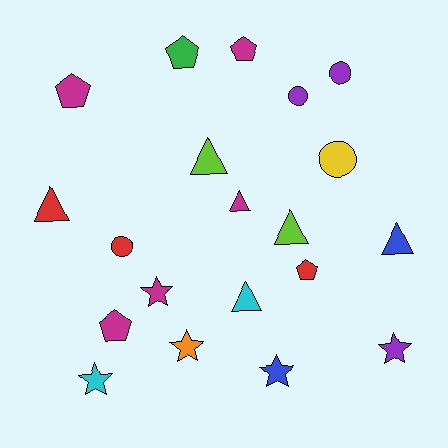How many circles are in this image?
There are 4 circles.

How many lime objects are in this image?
There are 2 lime objects.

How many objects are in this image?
There are 20 objects.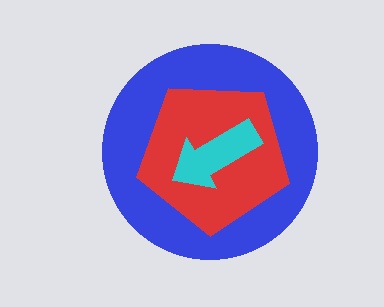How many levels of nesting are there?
3.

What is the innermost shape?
The cyan arrow.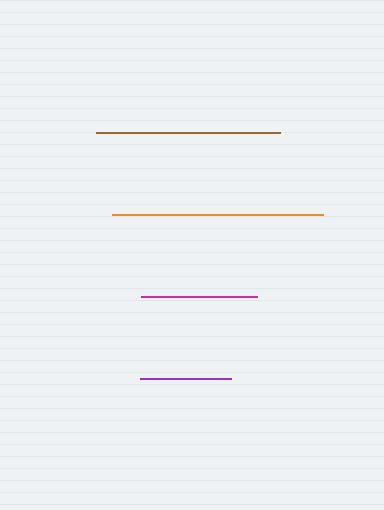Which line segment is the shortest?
The purple line is the shortest at approximately 91 pixels.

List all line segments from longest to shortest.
From longest to shortest: orange, brown, magenta, purple.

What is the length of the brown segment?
The brown segment is approximately 184 pixels long.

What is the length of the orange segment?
The orange segment is approximately 211 pixels long.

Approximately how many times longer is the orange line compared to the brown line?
The orange line is approximately 1.1 times the length of the brown line.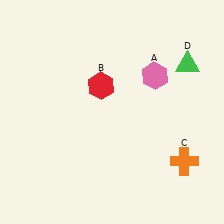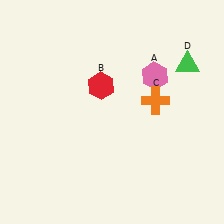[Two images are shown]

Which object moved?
The orange cross (C) moved up.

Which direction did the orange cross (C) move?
The orange cross (C) moved up.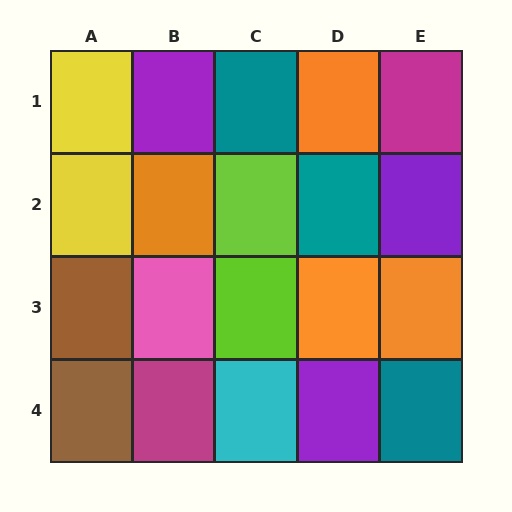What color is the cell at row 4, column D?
Purple.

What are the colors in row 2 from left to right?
Yellow, orange, lime, teal, purple.